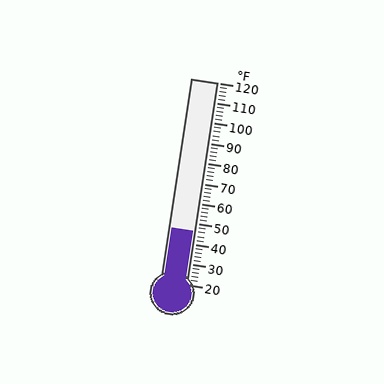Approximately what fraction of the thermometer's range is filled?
The thermometer is filled to approximately 25% of its range.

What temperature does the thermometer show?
The thermometer shows approximately 46°F.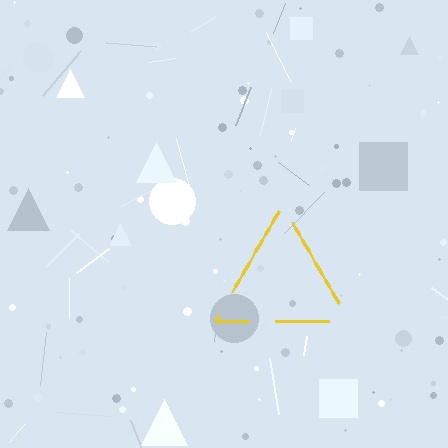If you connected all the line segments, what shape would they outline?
They would outline a triangle.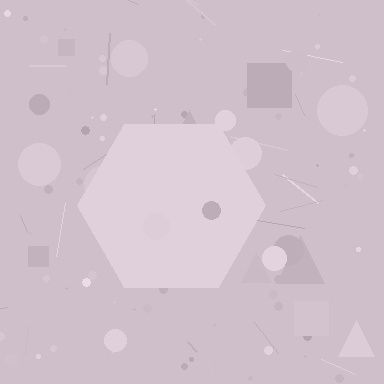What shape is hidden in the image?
A hexagon is hidden in the image.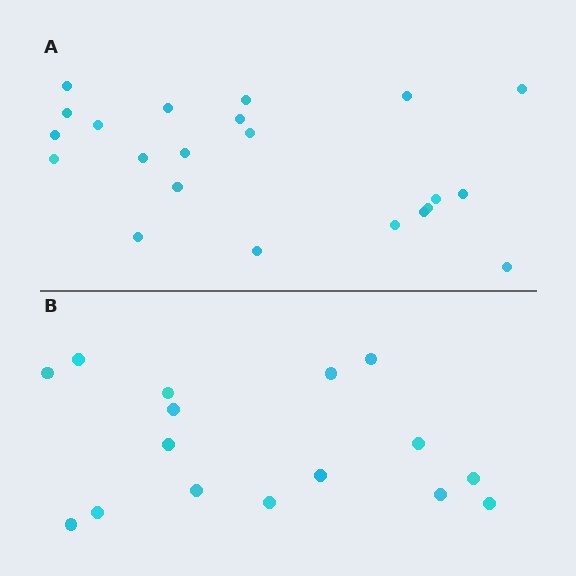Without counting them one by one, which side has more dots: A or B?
Region A (the top region) has more dots.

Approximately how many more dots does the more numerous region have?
Region A has about 6 more dots than region B.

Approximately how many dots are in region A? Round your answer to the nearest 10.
About 20 dots. (The exact count is 22, which rounds to 20.)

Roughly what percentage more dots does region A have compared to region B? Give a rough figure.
About 40% more.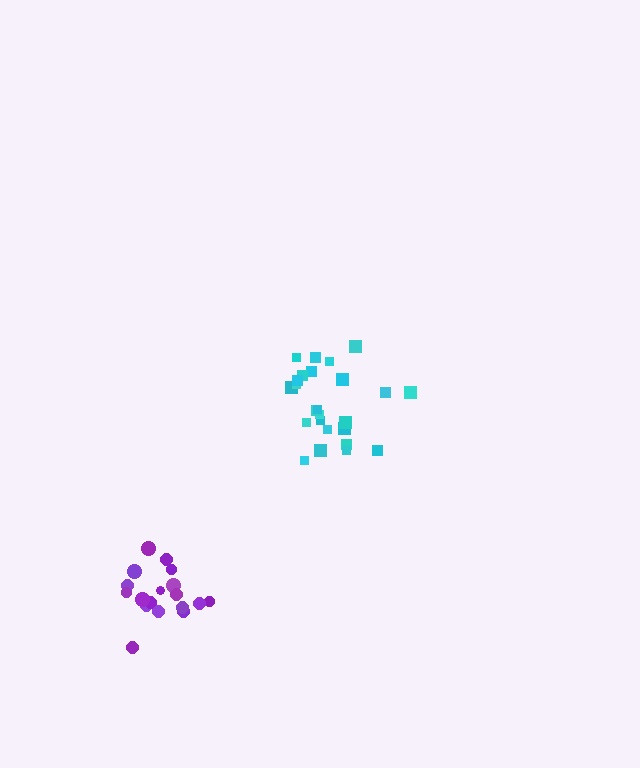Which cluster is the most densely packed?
Cyan.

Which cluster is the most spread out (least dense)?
Purple.